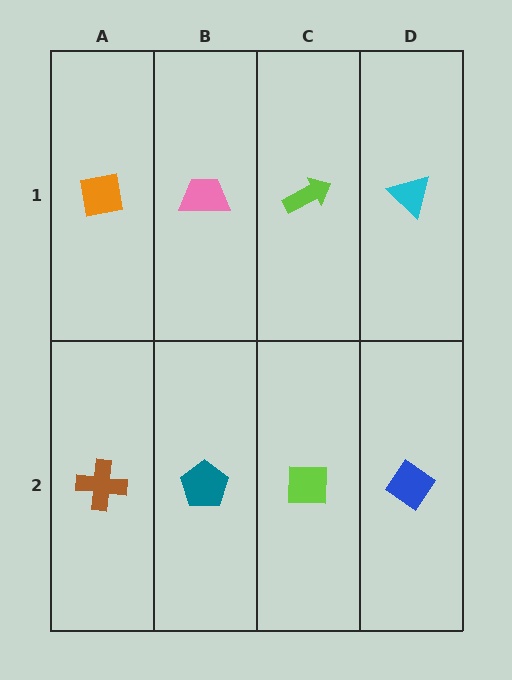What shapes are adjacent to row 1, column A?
A brown cross (row 2, column A), a pink trapezoid (row 1, column B).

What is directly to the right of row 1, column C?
A cyan triangle.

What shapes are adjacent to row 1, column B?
A teal pentagon (row 2, column B), an orange square (row 1, column A), a lime arrow (row 1, column C).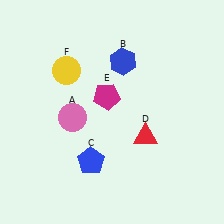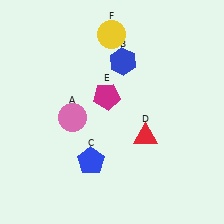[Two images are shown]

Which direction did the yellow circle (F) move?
The yellow circle (F) moved right.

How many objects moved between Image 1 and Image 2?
1 object moved between the two images.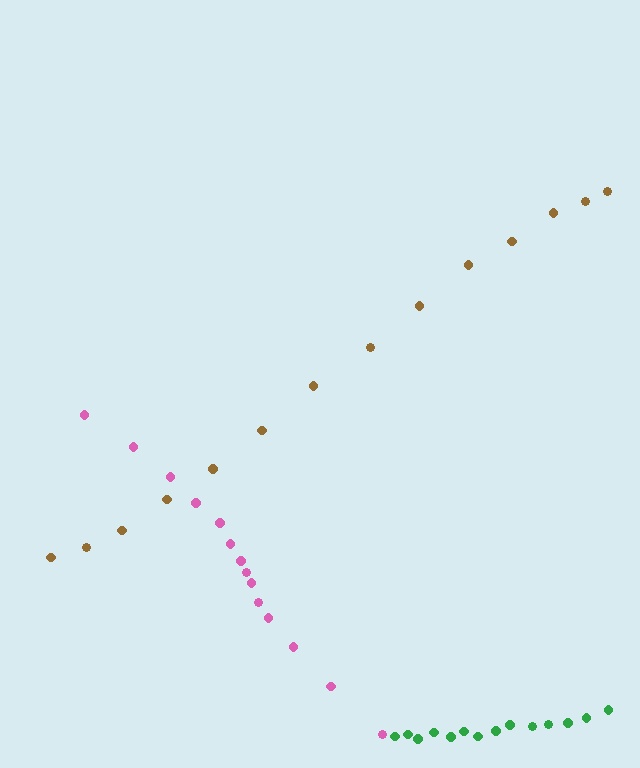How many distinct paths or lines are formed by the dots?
There are 3 distinct paths.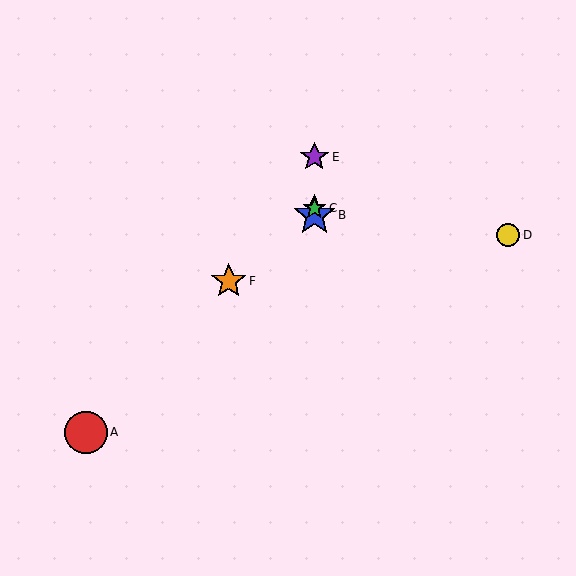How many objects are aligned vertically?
3 objects (B, C, E) are aligned vertically.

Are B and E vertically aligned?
Yes, both are at x≈314.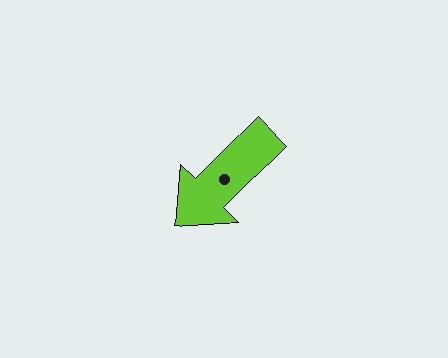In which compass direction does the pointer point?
Southwest.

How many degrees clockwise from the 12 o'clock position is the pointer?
Approximately 225 degrees.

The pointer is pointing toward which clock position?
Roughly 8 o'clock.